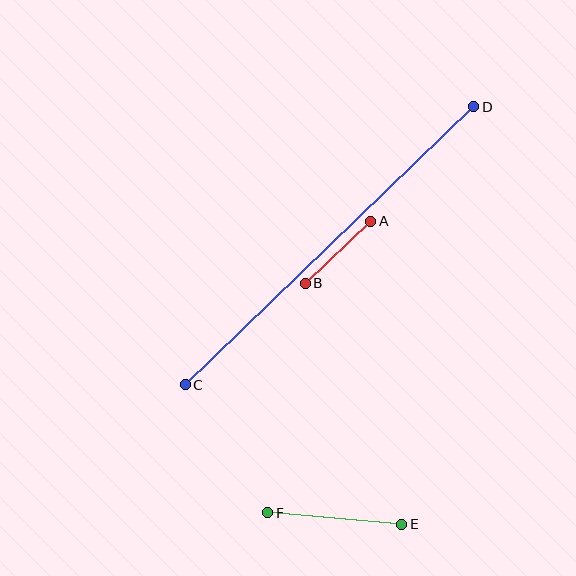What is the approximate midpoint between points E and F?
The midpoint is at approximately (335, 518) pixels.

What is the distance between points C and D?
The distance is approximately 401 pixels.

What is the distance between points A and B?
The distance is approximately 90 pixels.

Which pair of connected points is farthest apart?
Points C and D are farthest apart.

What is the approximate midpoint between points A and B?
The midpoint is at approximately (338, 252) pixels.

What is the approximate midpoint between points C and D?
The midpoint is at approximately (329, 246) pixels.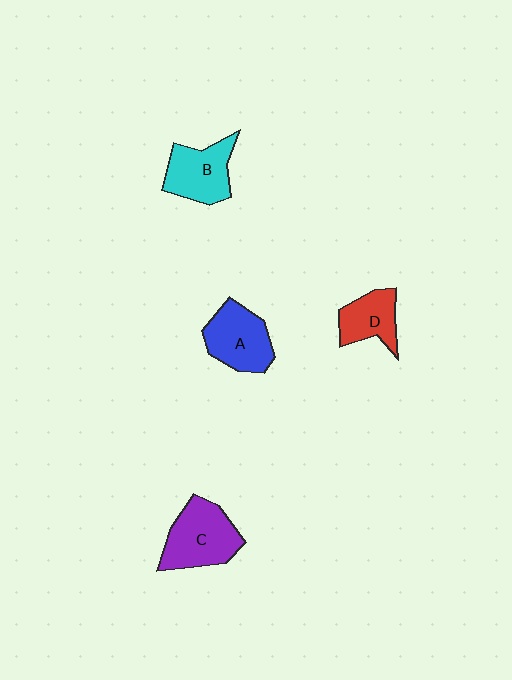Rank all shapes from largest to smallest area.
From largest to smallest: C (purple), A (blue), B (cyan), D (red).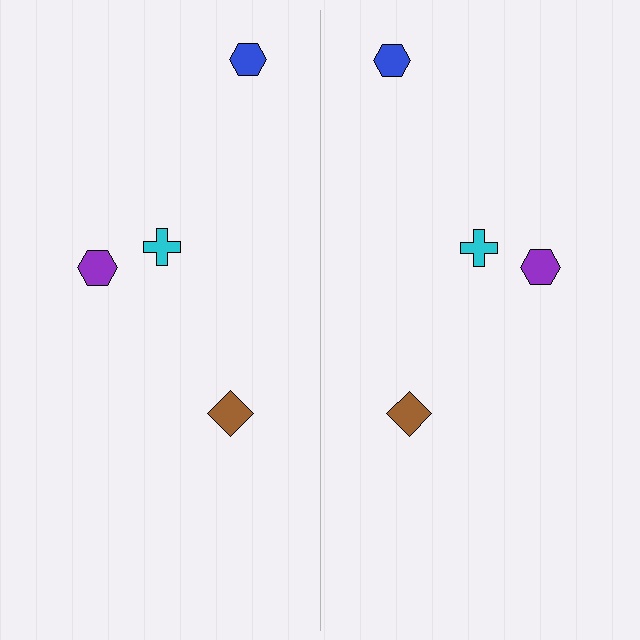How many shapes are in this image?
There are 8 shapes in this image.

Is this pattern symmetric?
Yes, this pattern has bilateral (reflection) symmetry.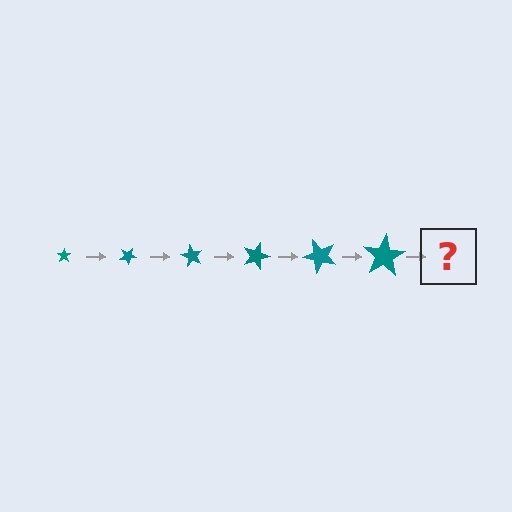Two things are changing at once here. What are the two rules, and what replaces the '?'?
The two rules are that the star grows larger each step and it rotates 30 degrees each step. The '?' should be a star, larger than the previous one and rotated 180 degrees from the start.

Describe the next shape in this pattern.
It should be a star, larger than the previous one and rotated 180 degrees from the start.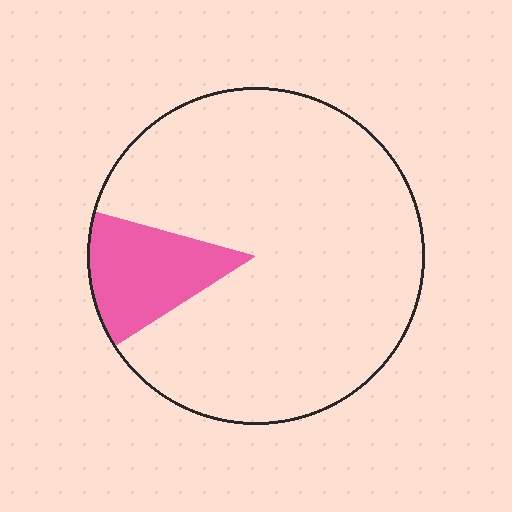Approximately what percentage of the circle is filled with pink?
Approximately 15%.